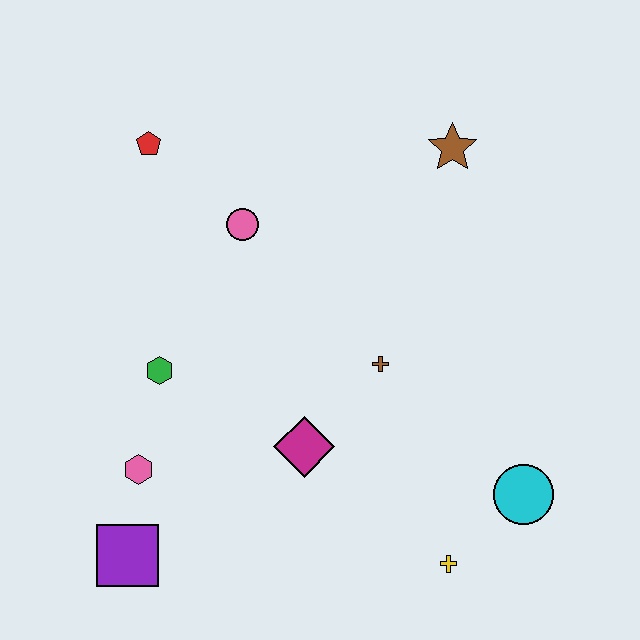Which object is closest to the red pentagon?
The pink circle is closest to the red pentagon.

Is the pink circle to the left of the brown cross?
Yes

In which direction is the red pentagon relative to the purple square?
The red pentagon is above the purple square.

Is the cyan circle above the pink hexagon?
No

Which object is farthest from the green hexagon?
The cyan circle is farthest from the green hexagon.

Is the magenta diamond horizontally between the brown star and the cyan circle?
No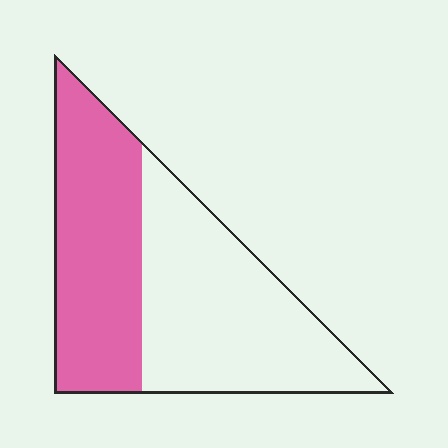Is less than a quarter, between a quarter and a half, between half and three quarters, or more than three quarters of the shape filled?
Between a quarter and a half.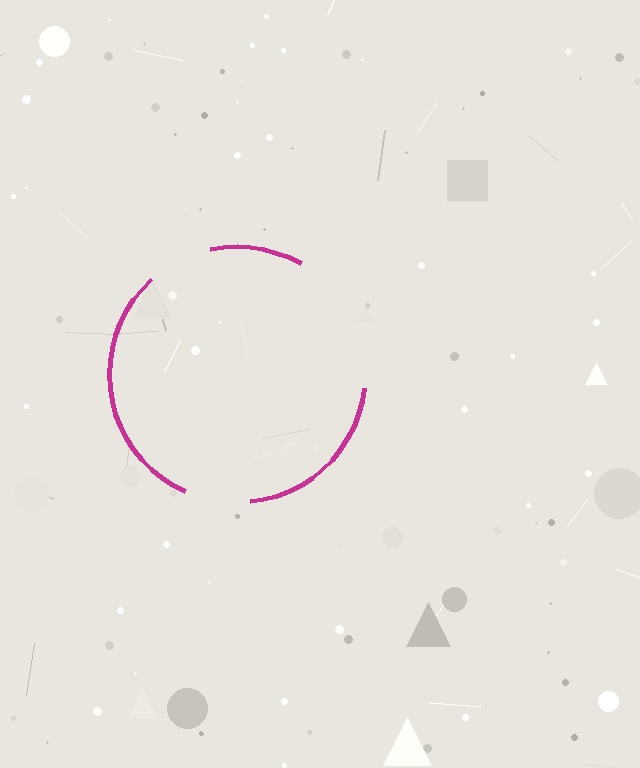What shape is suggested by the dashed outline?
The dashed outline suggests a circle.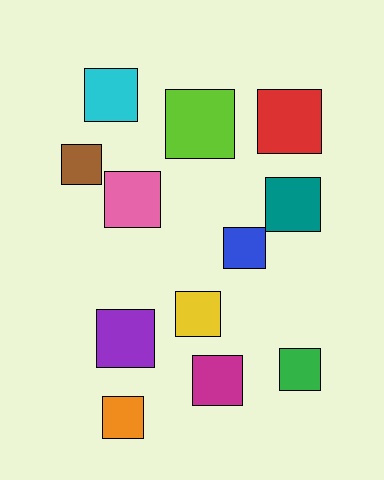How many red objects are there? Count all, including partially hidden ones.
There is 1 red object.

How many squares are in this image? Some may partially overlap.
There are 12 squares.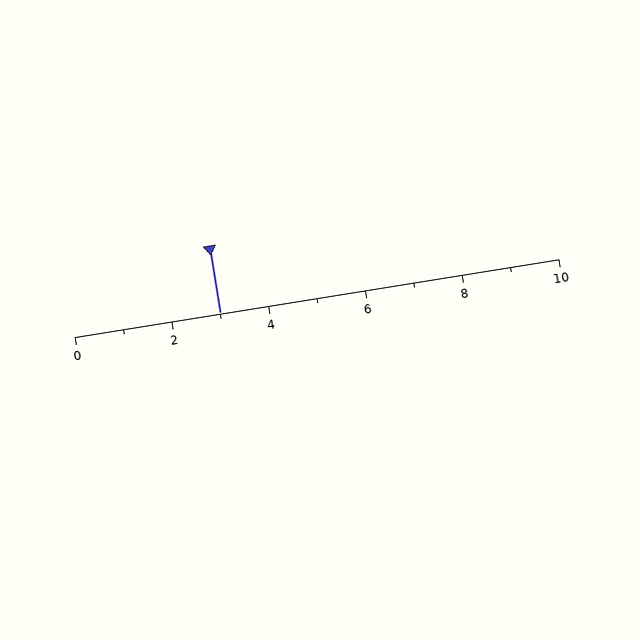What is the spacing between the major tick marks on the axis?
The major ticks are spaced 2 apart.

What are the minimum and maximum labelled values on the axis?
The axis runs from 0 to 10.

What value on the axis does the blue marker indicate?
The marker indicates approximately 3.